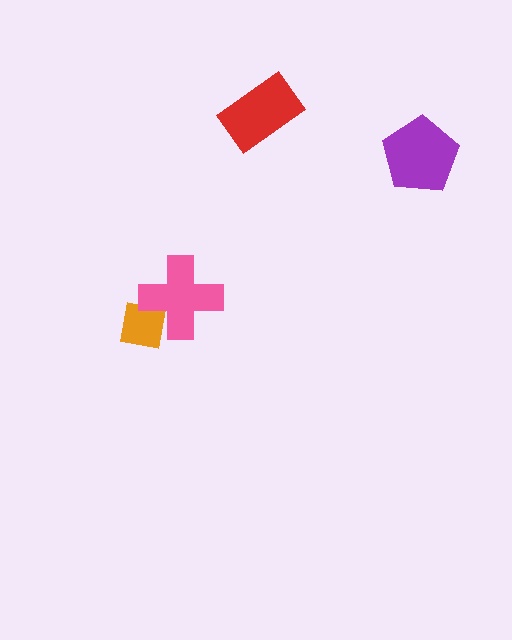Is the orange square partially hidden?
Yes, it is partially covered by another shape.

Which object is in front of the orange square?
The pink cross is in front of the orange square.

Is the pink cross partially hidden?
No, no other shape covers it.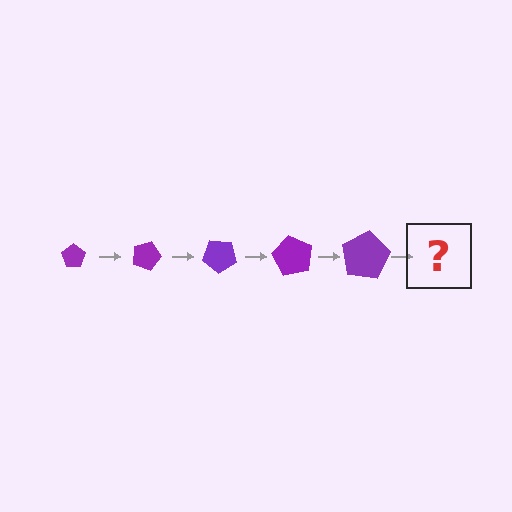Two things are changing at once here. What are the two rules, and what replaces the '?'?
The two rules are that the pentagon grows larger each step and it rotates 20 degrees each step. The '?' should be a pentagon, larger than the previous one and rotated 100 degrees from the start.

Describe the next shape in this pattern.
It should be a pentagon, larger than the previous one and rotated 100 degrees from the start.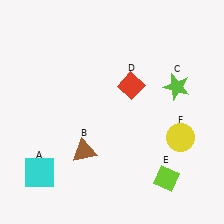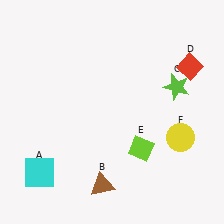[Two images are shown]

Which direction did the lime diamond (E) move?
The lime diamond (E) moved up.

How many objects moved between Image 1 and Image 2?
3 objects moved between the two images.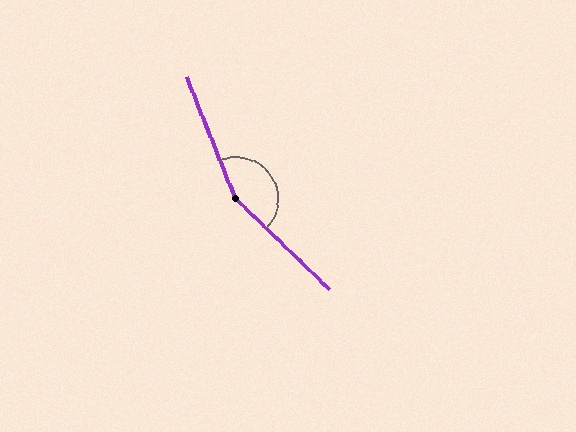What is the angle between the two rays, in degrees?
Approximately 155 degrees.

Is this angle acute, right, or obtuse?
It is obtuse.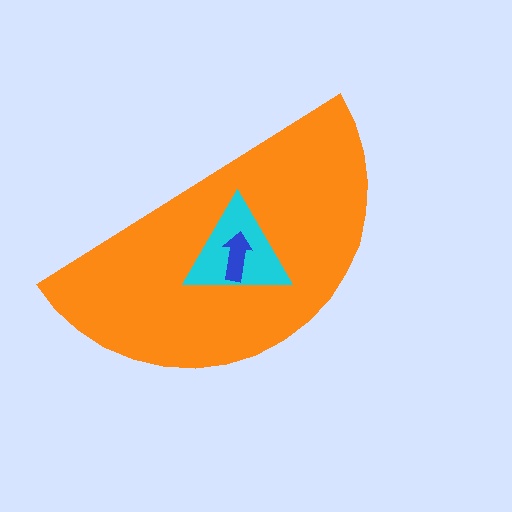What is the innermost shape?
The blue arrow.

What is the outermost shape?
The orange semicircle.